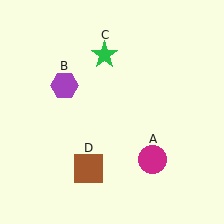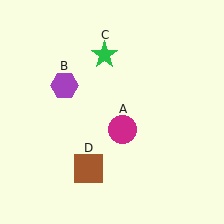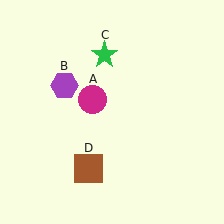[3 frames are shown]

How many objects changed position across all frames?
1 object changed position: magenta circle (object A).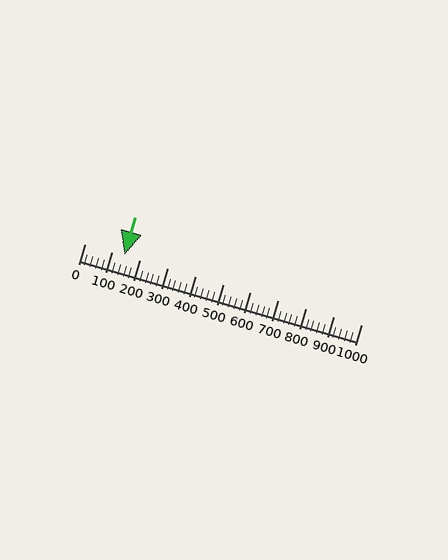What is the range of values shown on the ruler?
The ruler shows values from 0 to 1000.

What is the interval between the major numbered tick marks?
The major tick marks are spaced 100 units apart.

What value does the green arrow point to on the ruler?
The green arrow points to approximately 146.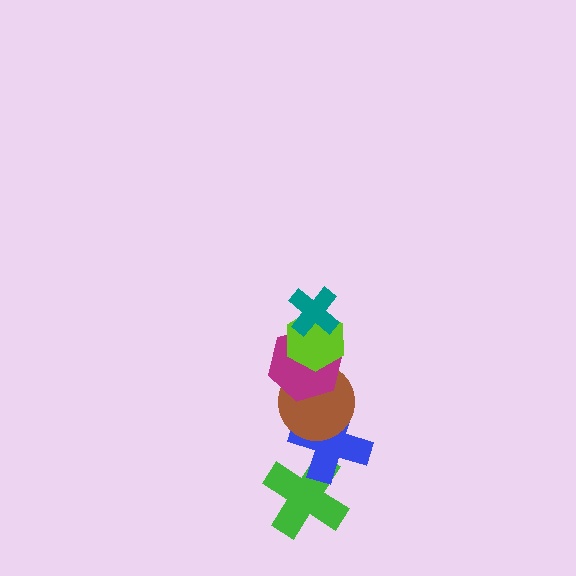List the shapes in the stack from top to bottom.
From top to bottom: the teal cross, the lime hexagon, the magenta hexagon, the brown circle, the blue cross, the green cross.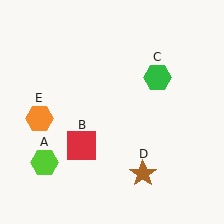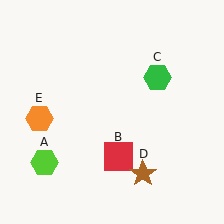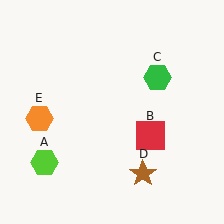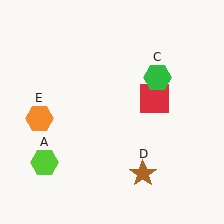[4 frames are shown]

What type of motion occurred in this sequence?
The red square (object B) rotated counterclockwise around the center of the scene.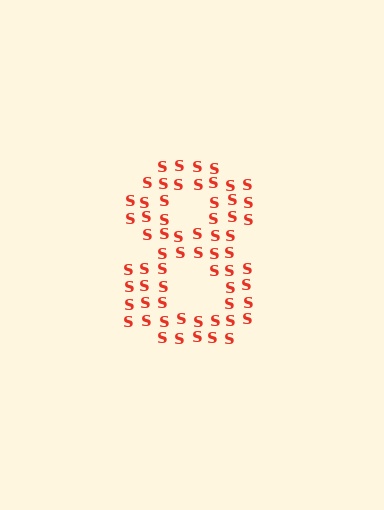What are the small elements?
The small elements are letter S's.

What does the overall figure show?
The overall figure shows the digit 8.